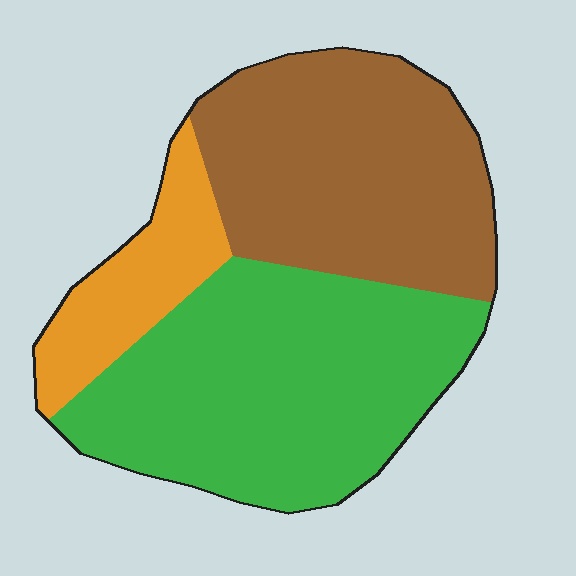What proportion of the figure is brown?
Brown takes up between a third and a half of the figure.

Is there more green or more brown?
Green.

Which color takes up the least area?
Orange, at roughly 15%.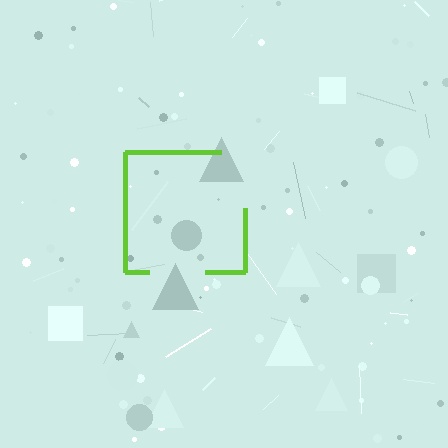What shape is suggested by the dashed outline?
The dashed outline suggests a square.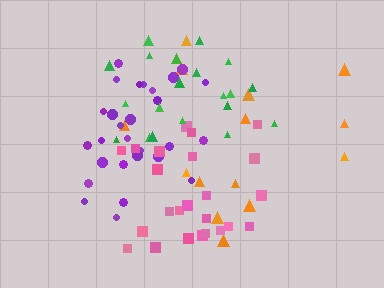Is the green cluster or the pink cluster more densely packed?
Pink.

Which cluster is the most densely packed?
Purple.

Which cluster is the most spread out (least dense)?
Orange.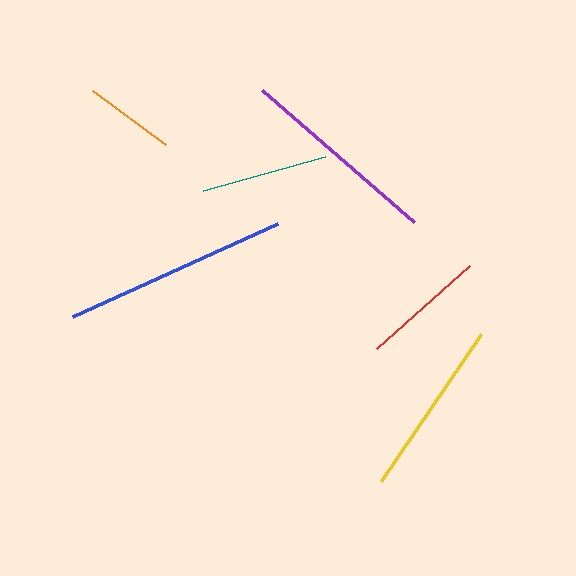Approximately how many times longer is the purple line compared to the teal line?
The purple line is approximately 1.6 times the length of the teal line.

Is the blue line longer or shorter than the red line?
The blue line is longer than the red line.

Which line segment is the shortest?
The orange line is the shortest at approximately 91 pixels.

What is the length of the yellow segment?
The yellow segment is approximately 177 pixels long.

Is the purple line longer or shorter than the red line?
The purple line is longer than the red line.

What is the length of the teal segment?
The teal segment is approximately 127 pixels long.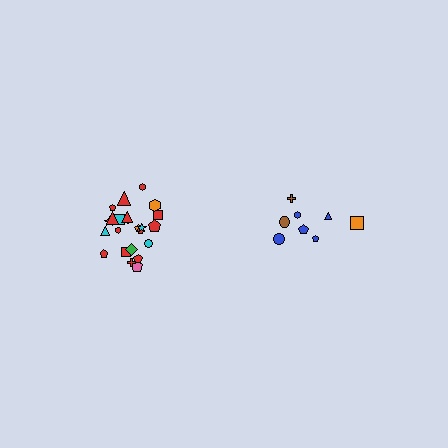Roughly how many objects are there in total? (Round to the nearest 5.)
Roughly 35 objects in total.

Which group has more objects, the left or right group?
The left group.